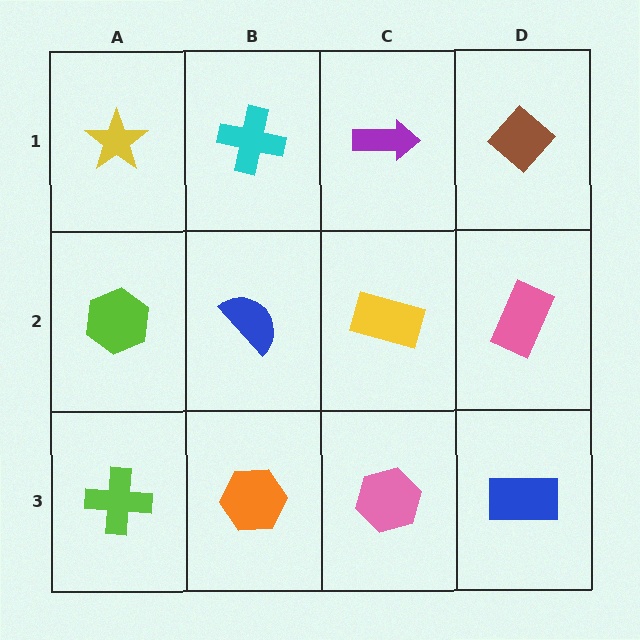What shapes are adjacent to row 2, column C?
A purple arrow (row 1, column C), a pink hexagon (row 3, column C), a blue semicircle (row 2, column B), a pink rectangle (row 2, column D).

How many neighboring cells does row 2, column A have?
3.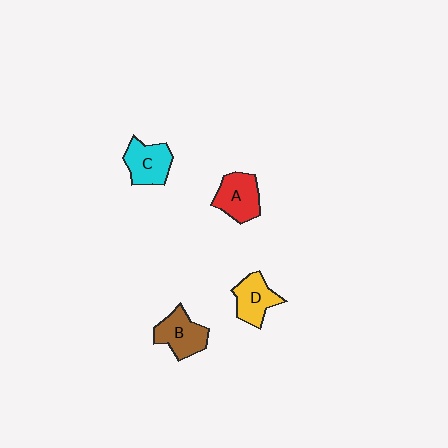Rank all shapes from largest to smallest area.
From largest to smallest: B (brown), C (cyan), A (red), D (yellow).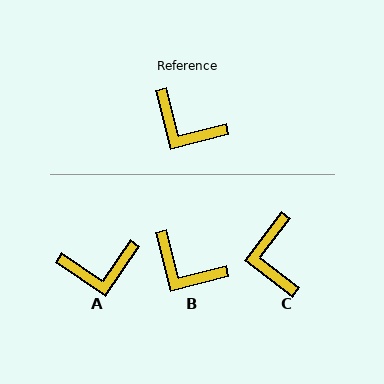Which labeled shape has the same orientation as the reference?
B.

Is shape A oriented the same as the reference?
No, it is off by about 41 degrees.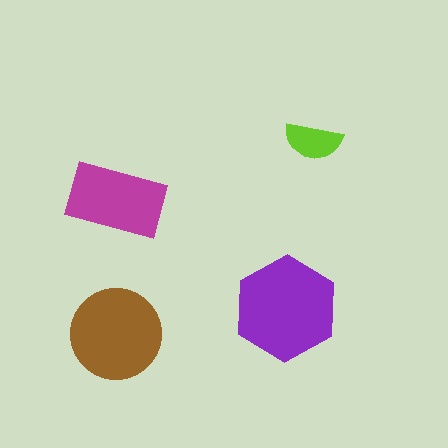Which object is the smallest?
The lime semicircle.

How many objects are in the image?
There are 4 objects in the image.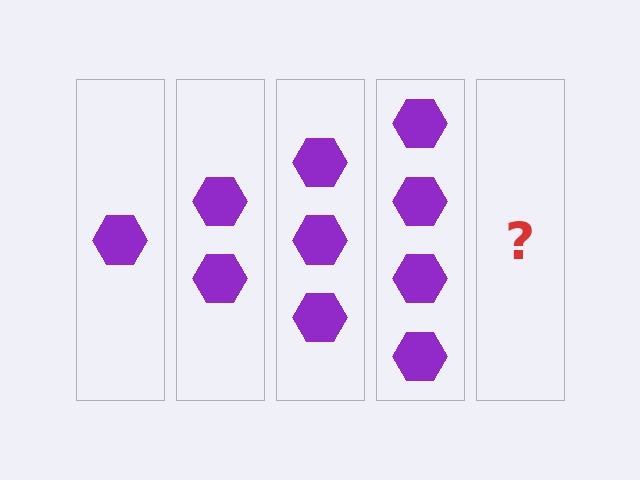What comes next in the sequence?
The next element should be 5 hexagons.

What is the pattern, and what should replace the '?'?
The pattern is that each step adds one more hexagon. The '?' should be 5 hexagons.